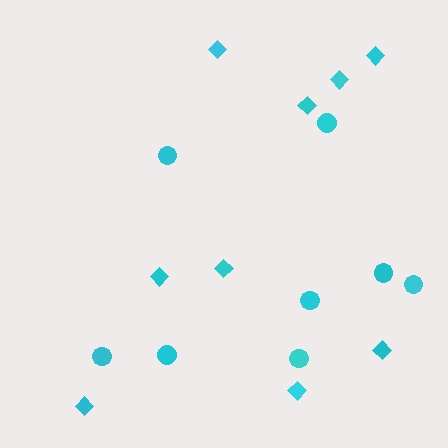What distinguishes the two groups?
There are 2 groups: one group of diamonds (9) and one group of circles (8).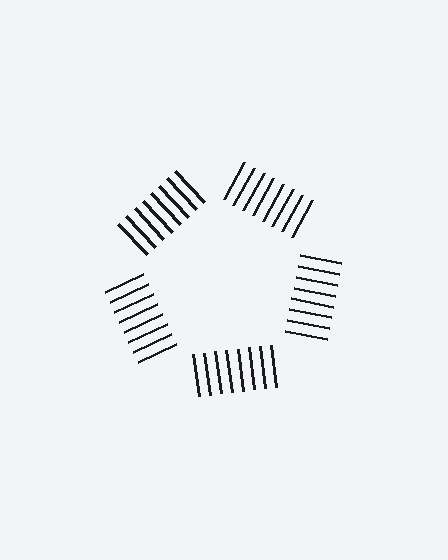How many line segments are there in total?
40 — 8 along each of the 5 edges.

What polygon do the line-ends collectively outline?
An illusory pentagon — the line segments terminate on its edges but no continuous stroke is drawn.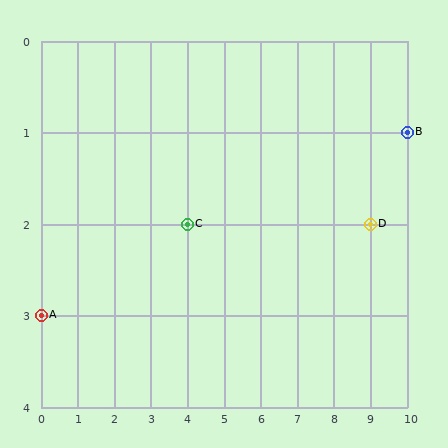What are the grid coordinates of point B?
Point B is at grid coordinates (10, 1).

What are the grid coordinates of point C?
Point C is at grid coordinates (4, 2).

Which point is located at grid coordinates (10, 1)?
Point B is at (10, 1).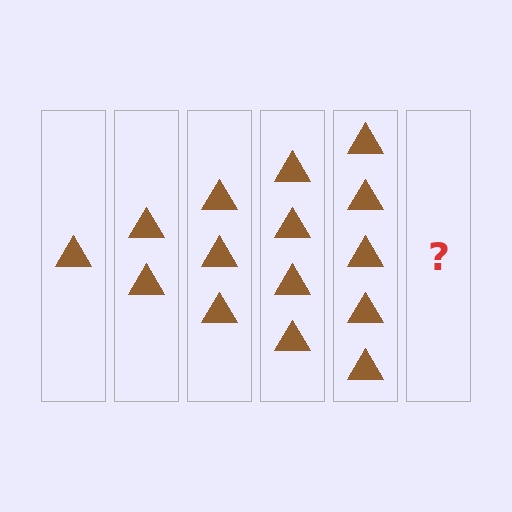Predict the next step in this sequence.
The next step is 6 triangles.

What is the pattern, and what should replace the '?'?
The pattern is that each step adds one more triangle. The '?' should be 6 triangles.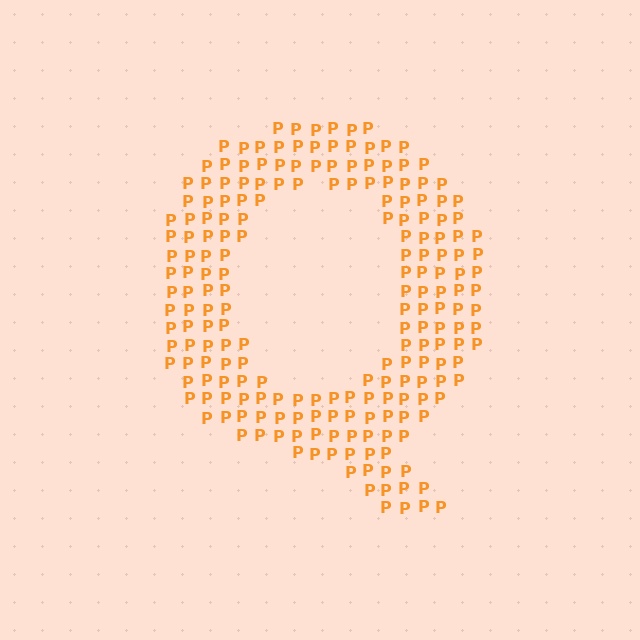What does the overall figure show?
The overall figure shows the letter Q.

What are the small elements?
The small elements are letter P's.